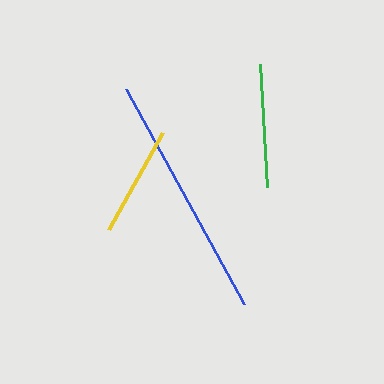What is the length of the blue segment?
The blue segment is approximately 245 pixels long.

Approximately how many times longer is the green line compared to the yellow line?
The green line is approximately 1.1 times the length of the yellow line.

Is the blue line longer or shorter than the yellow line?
The blue line is longer than the yellow line.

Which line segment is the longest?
The blue line is the longest at approximately 245 pixels.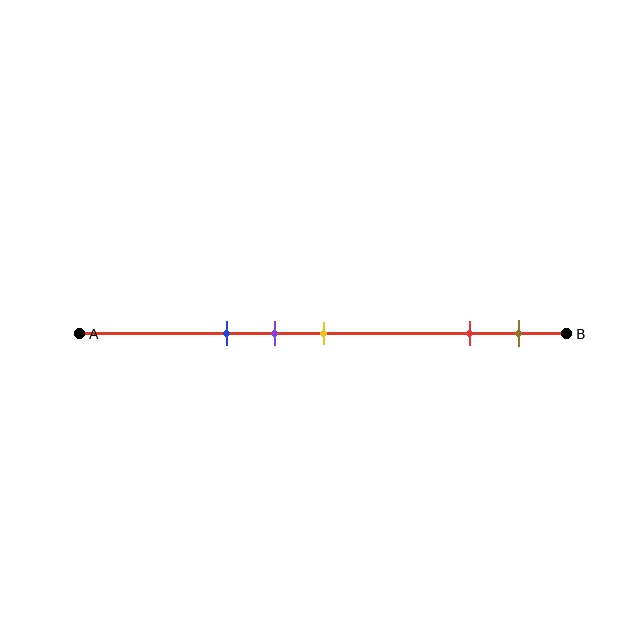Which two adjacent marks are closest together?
The purple and yellow marks are the closest adjacent pair.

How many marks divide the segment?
There are 5 marks dividing the segment.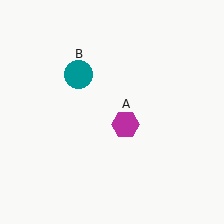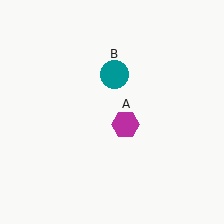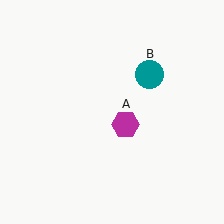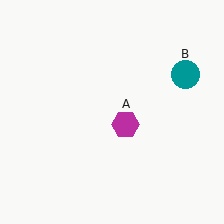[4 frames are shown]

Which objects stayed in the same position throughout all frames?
Magenta hexagon (object A) remained stationary.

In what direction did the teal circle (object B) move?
The teal circle (object B) moved right.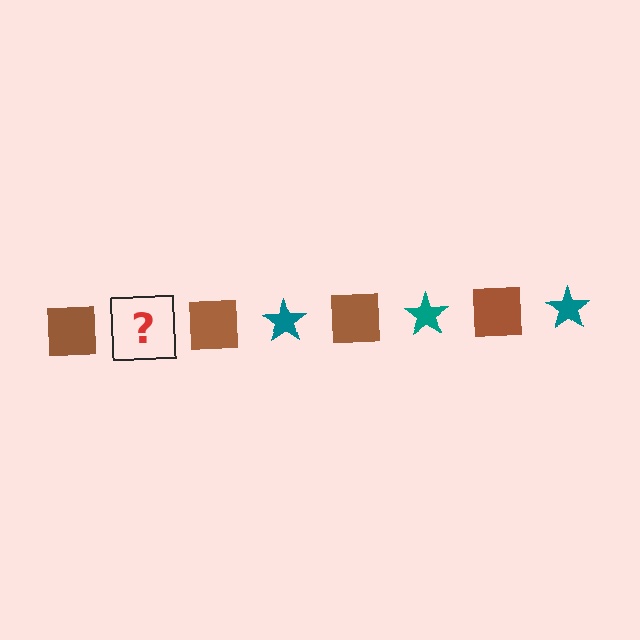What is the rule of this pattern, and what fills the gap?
The rule is that the pattern alternates between brown square and teal star. The gap should be filled with a teal star.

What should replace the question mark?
The question mark should be replaced with a teal star.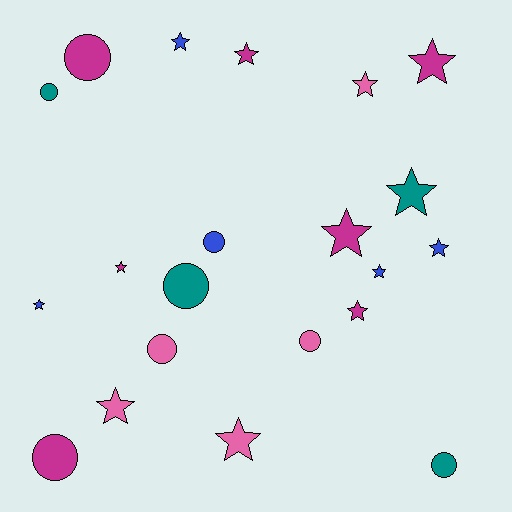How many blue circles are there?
There is 1 blue circle.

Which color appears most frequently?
Magenta, with 7 objects.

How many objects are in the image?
There are 21 objects.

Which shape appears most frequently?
Star, with 13 objects.